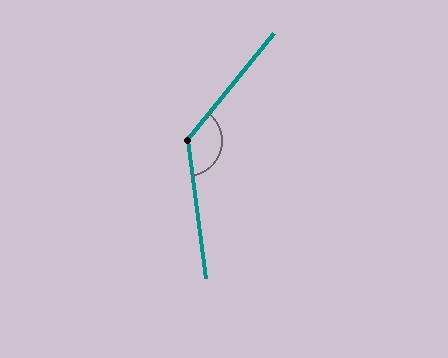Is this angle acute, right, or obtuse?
It is obtuse.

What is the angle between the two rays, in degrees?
Approximately 133 degrees.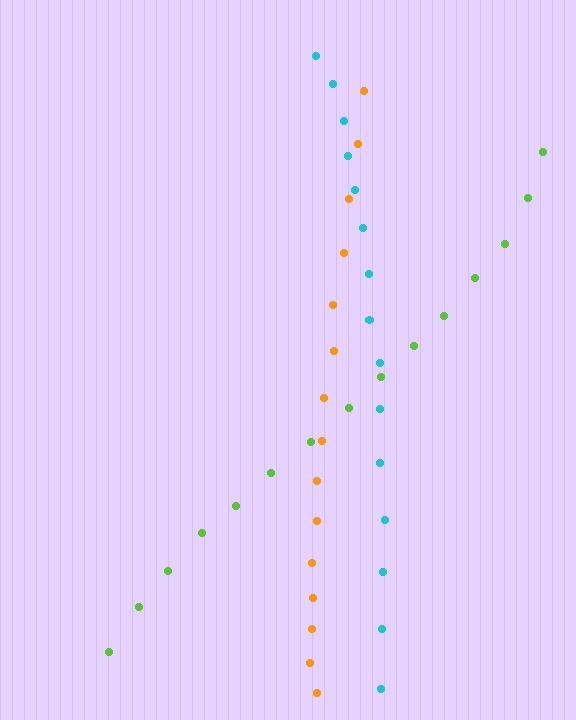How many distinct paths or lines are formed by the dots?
There are 3 distinct paths.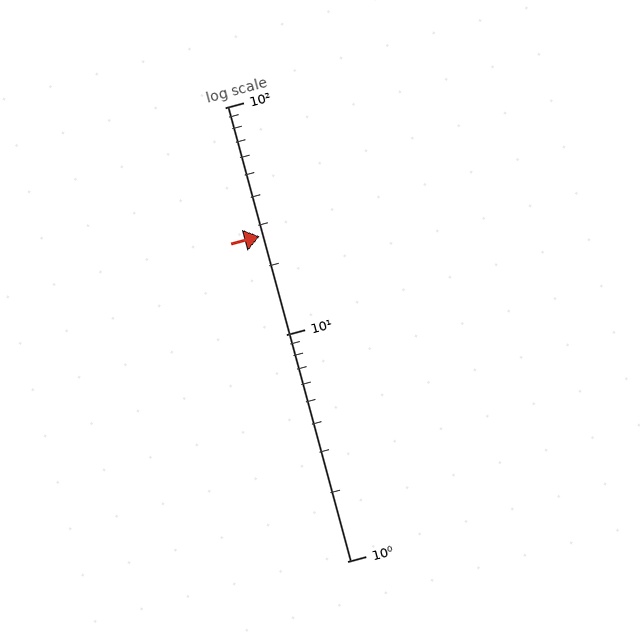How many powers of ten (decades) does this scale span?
The scale spans 2 decades, from 1 to 100.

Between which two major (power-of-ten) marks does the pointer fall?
The pointer is between 10 and 100.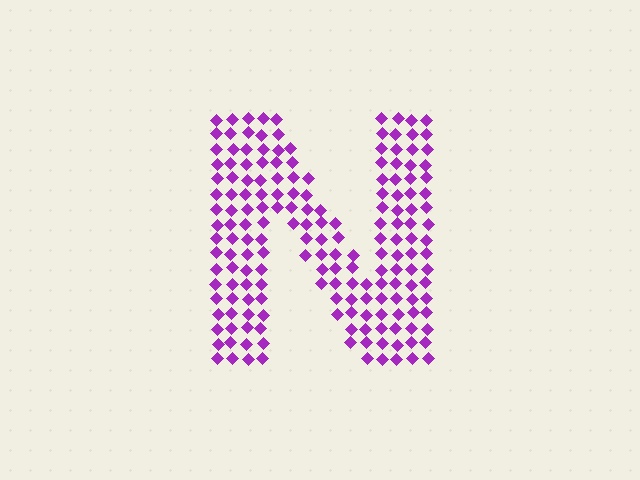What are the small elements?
The small elements are diamonds.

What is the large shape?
The large shape is the letter N.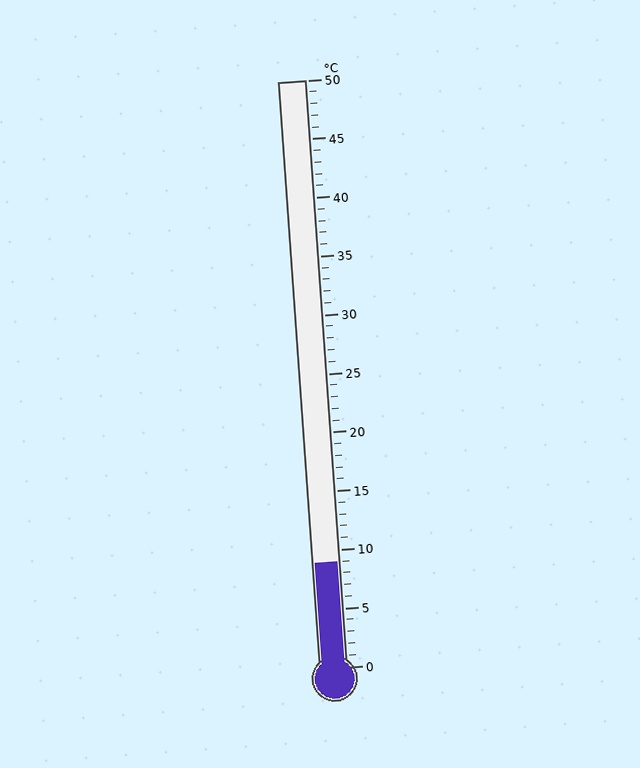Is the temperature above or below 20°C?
The temperature is below 20°C.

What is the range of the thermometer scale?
The thermometer scale ranges from 0°C to 50°C.